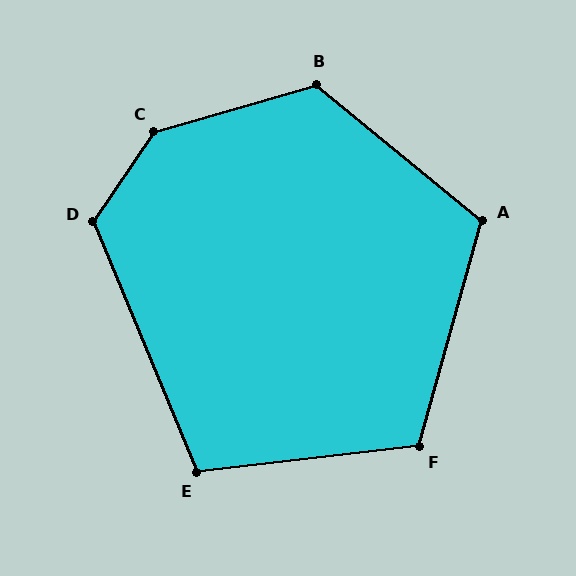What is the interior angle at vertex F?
Approximately 112 degrees (obtuse).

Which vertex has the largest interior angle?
C, at approximately 140 degrees.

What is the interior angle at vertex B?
Approximately 124 degrees (obtuse).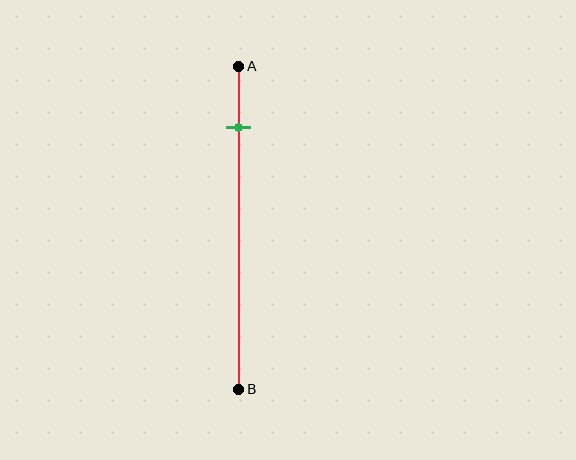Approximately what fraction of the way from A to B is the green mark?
The green mark is approximately 20% of the way from A to B.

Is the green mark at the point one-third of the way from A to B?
No, the mark is at about 20% from A, not at the 33% one-third point.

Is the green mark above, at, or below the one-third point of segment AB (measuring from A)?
The green mark is above the one-third point of segment AB.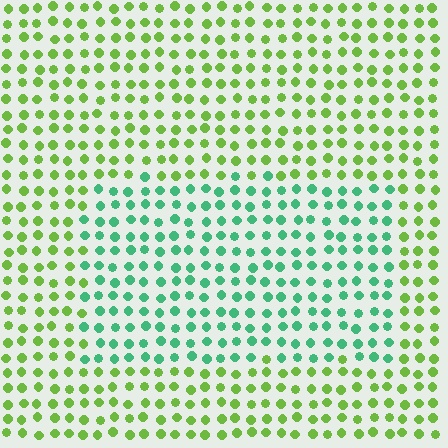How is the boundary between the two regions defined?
The boundary is defined purely by a slight shift in hue (about 52 degrees). Spacing, size, and orientation are identical on both sides.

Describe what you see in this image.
The image is filled with small lime elements in a uniform arrangement. A rectangle-shaped region is visible where the elements are tinted to a slightly different hue, forming a subtle color boundary.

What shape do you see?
I see a rectangle.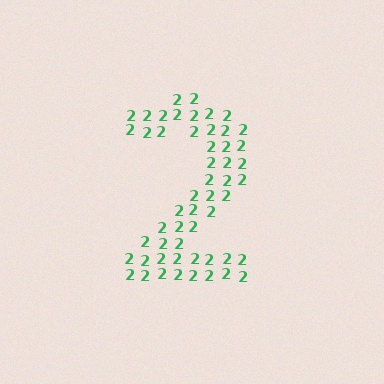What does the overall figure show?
The overall figure shows the digit 2.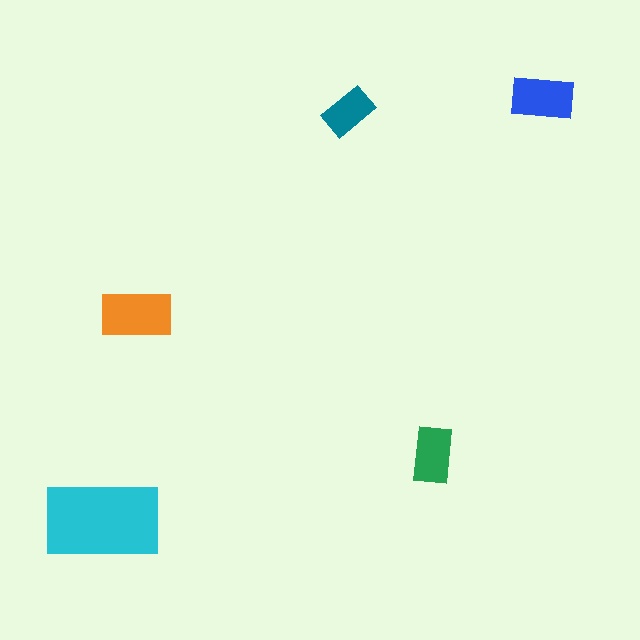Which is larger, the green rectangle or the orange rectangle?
The orange one.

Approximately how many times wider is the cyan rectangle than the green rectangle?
About 2 times wider.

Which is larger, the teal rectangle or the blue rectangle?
The blue one.